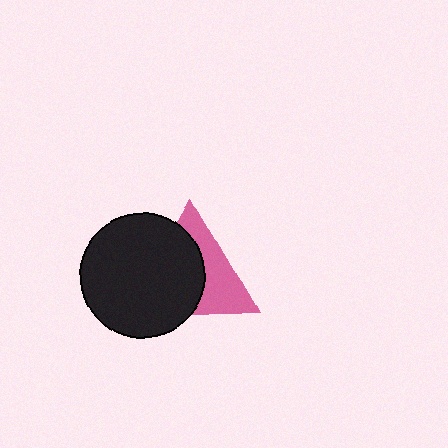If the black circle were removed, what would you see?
You would see the complete pink triangle.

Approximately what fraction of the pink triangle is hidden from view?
Roughly 56% of the pink triangle is hidden behind the black circle.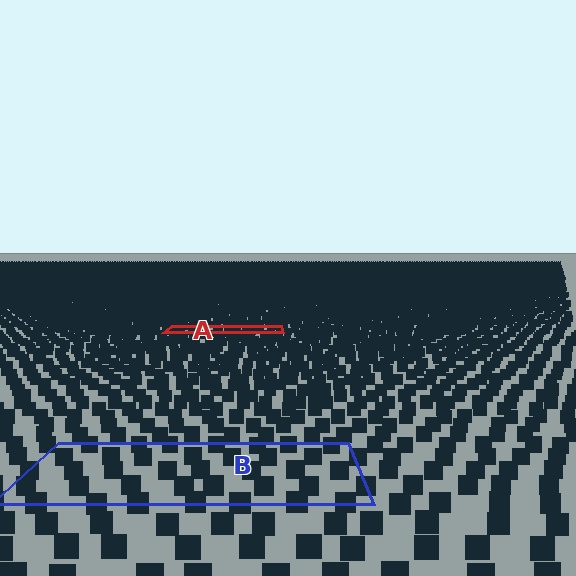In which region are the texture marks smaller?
The texture marks are smaller in region A, because it is farther away.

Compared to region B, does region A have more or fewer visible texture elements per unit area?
Region A has more texture elements per unit area — they are packed more densely because it is farther away.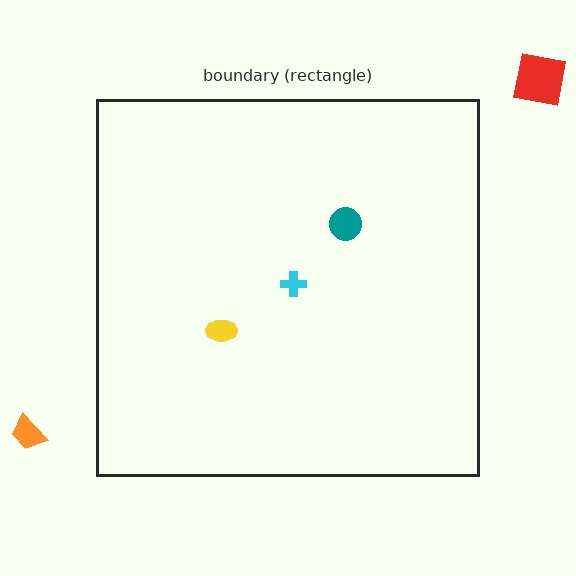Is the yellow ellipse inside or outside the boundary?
Inside.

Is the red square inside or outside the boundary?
Outside.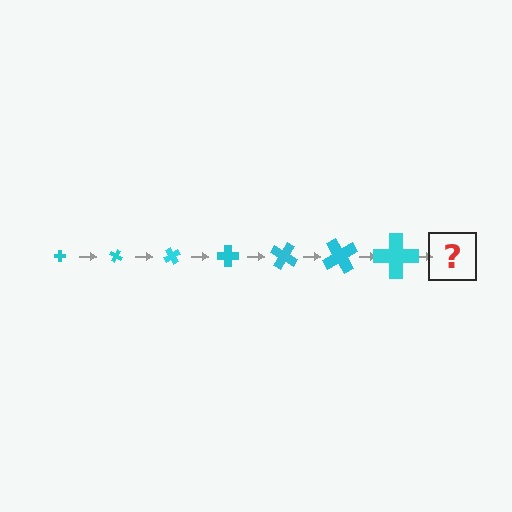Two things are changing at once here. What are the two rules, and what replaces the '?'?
The two rules are that the cross grows larger each step and it rotates 30 degrees each step. The '?' should be a cross, larger than the previous one and rotated 210 degrees from the start.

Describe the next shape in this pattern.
It should be a cross, larger than the previous one and rotated 210 degrees from the start.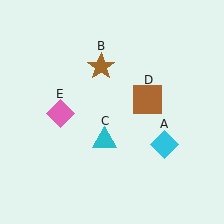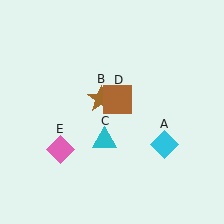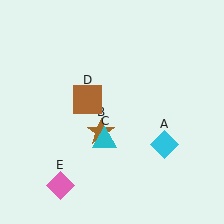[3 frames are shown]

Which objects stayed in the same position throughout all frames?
Cyan diamond (object A) and cyan triangle (object C) remained stationary.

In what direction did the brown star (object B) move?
The brown star (object B) moved down.